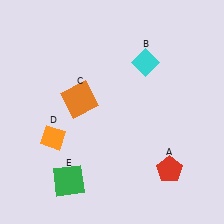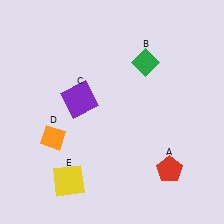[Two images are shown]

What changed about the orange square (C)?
In Image 1, C is orange. In Image 2, it changed to purple.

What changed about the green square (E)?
In Image 1, E is green. In Image 2, it changed to yellow.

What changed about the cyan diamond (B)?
In Image 1, B is cyan. In Image 2, it changed to green.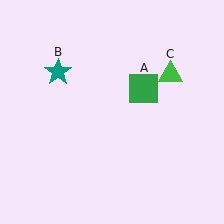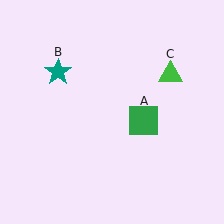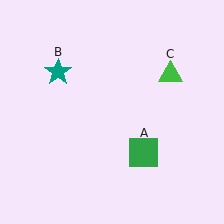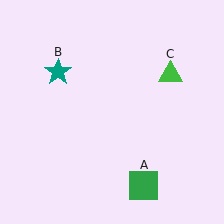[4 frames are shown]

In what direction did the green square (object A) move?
The green square (object A) moved down.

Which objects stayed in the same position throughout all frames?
Teal star (object B) and green triangle (object C) remained stationary.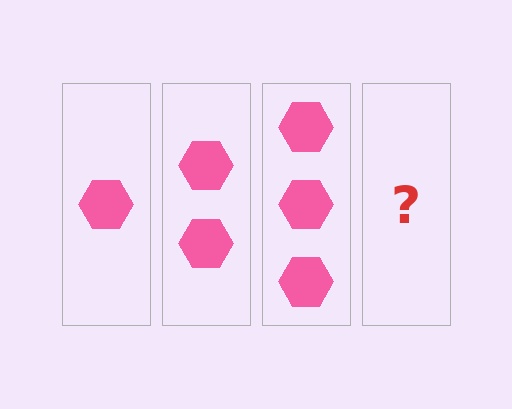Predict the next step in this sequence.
The next step is 4 hexagons.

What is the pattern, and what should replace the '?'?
The pattern is that each step adds one more hexagon. The '?' should be 4 hexagons.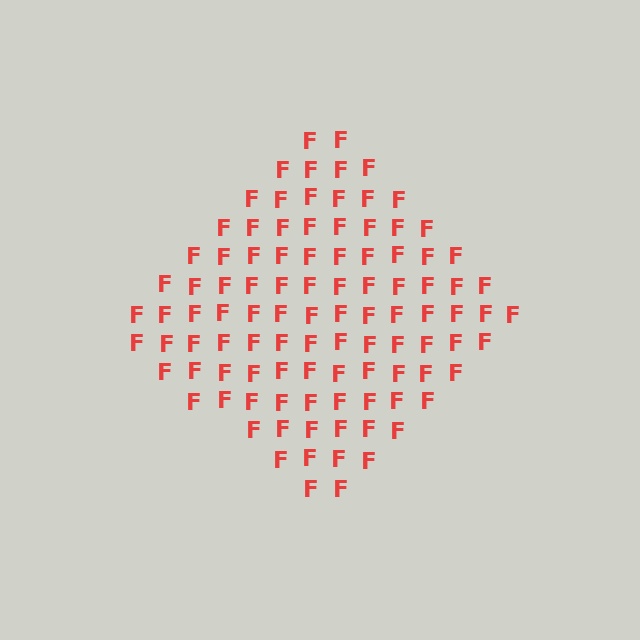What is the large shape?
The large shape is a diamond.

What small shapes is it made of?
It is made of small letter F's.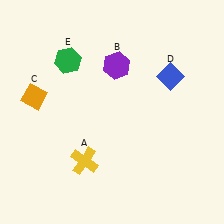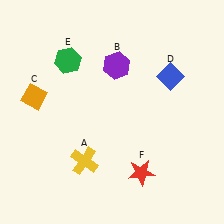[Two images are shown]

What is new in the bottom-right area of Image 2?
A red star (F) was added in the bottom-right area of Image 2.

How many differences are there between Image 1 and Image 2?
There is 1 difference between the two images.